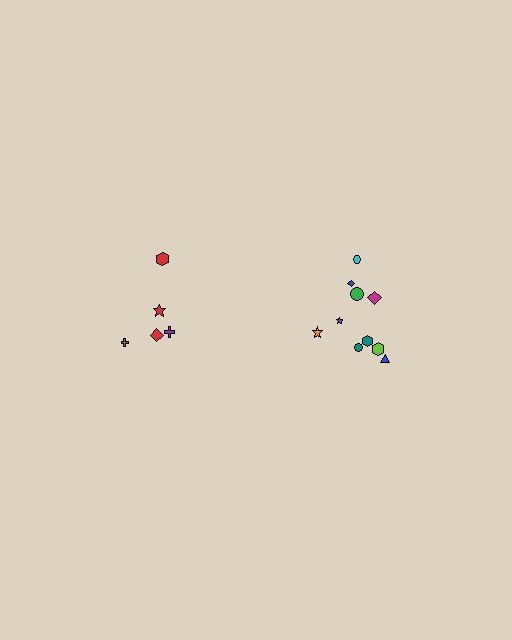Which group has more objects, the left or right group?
The right group.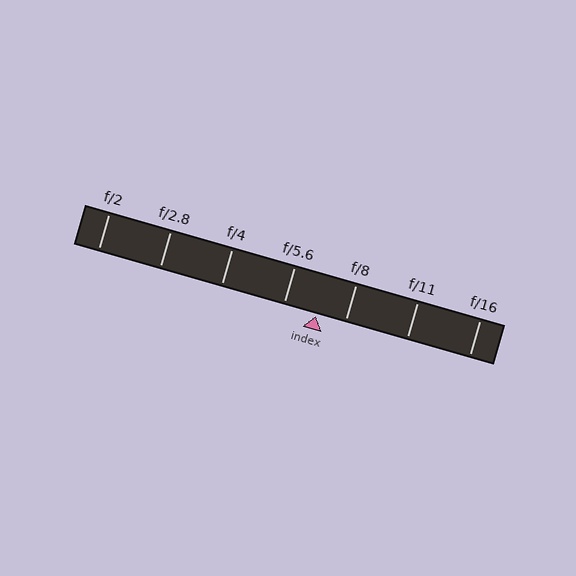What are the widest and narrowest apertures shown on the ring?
The widest aperture shown is f/2 and the narrowest is f/16.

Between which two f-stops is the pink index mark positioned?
The index mark is between f/5.6 and f/8.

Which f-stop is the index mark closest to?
The index mark is closest to f/8.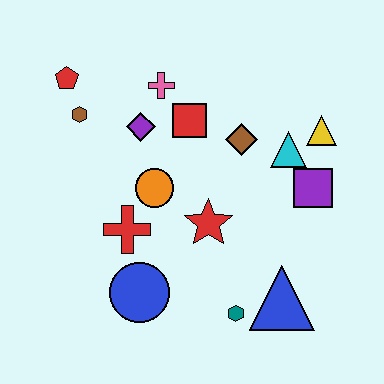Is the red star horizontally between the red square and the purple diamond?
No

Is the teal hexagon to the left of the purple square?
Yes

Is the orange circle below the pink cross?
Yes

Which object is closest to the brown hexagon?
The red pentagon is closest to the brown hexagon.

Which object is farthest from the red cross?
The yellow triangle is farthest from the red cross.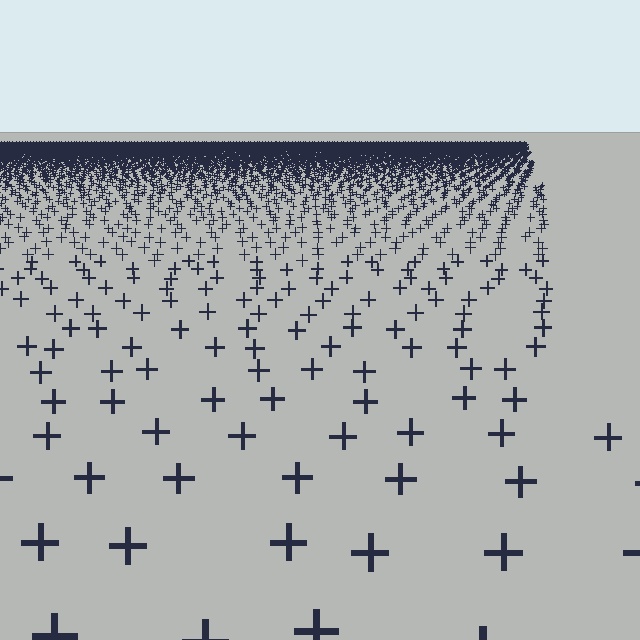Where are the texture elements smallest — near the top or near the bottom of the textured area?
Near the top.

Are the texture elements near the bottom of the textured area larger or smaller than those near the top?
Larger. Near the bottom, elements are closer to the viewer and appear at a bigger on-screen size.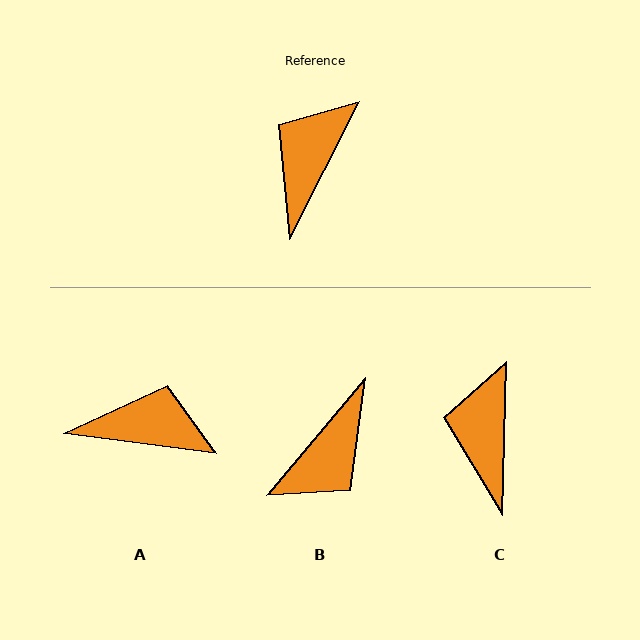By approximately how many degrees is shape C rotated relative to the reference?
Approximately 26 degrees counter-clockwise.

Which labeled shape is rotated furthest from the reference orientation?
B, about 167 degrees away.